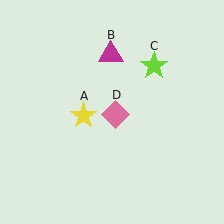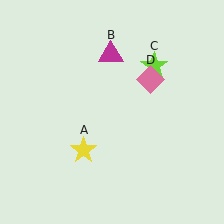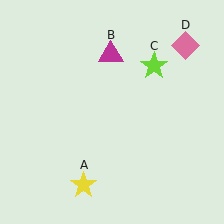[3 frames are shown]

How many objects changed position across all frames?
2 objects changed position: yellow star (object A), pink diamond (object D).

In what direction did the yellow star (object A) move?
The yellow star (object A) moved down.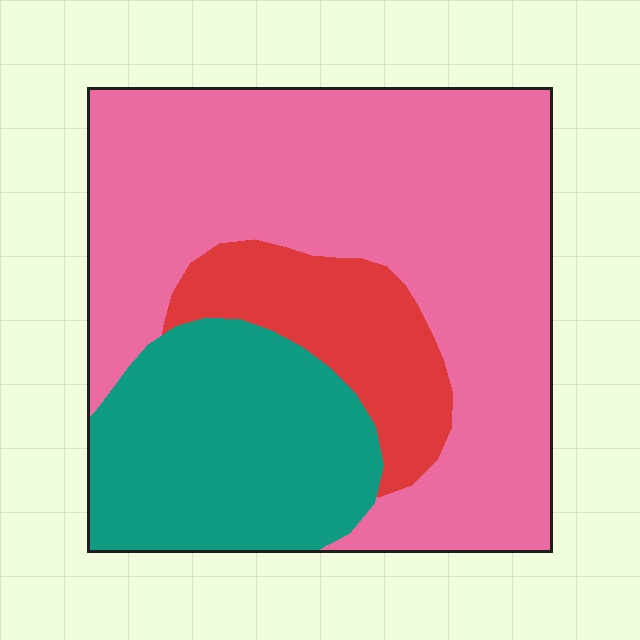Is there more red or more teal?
Teal.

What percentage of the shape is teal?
Teal covers about 25% of the shape.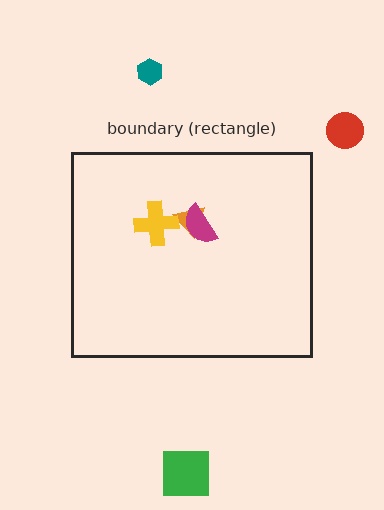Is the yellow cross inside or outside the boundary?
Inside.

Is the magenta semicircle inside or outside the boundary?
Inside.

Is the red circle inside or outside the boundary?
Outside.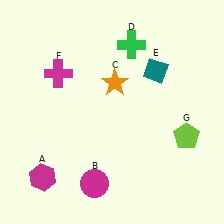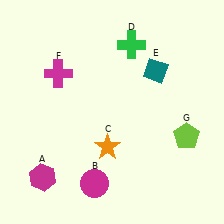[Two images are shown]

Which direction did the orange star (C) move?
The orange star (C) moved down.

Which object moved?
The orange star (C) moved down.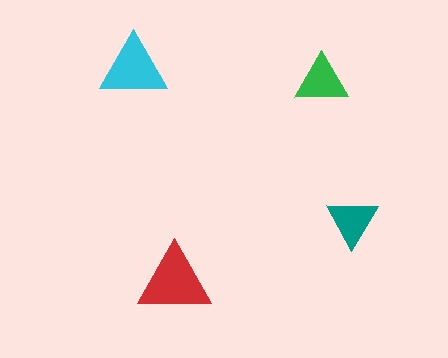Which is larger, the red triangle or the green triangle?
The red one.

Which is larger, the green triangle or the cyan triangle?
The cyan one.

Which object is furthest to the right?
The teal triangle is rightmost.